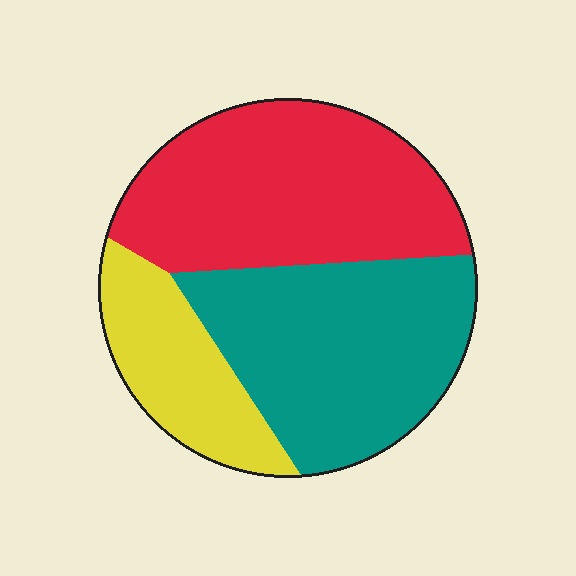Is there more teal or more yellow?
Teal.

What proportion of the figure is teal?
Teal takes up about two fifths (2/5) of the figure.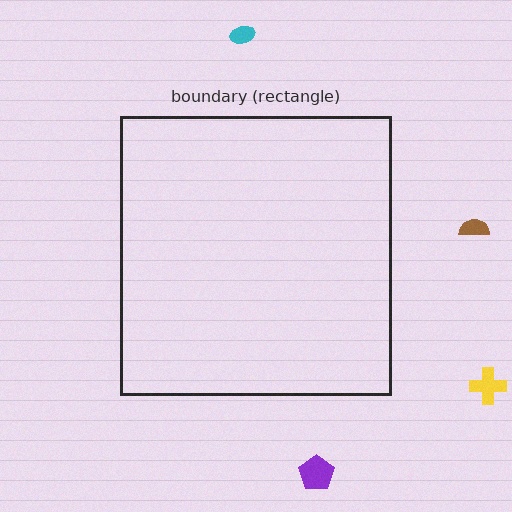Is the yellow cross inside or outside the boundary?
Outside.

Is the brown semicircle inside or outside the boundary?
Outside.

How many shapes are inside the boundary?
0 inside, 4 outside.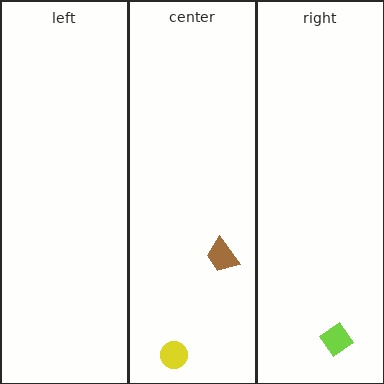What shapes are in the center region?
The yellow circle, the brown trapezoid.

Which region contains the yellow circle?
The center region.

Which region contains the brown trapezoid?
The center region.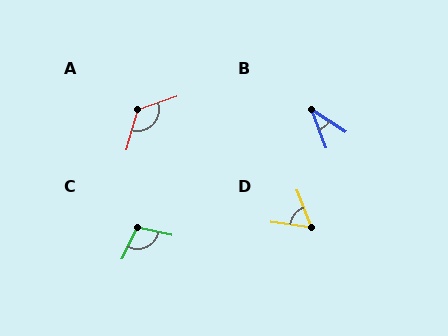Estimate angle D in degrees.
Approximately 61 degrees.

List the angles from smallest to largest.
B (37°), D (61°), C (104°), A (125°).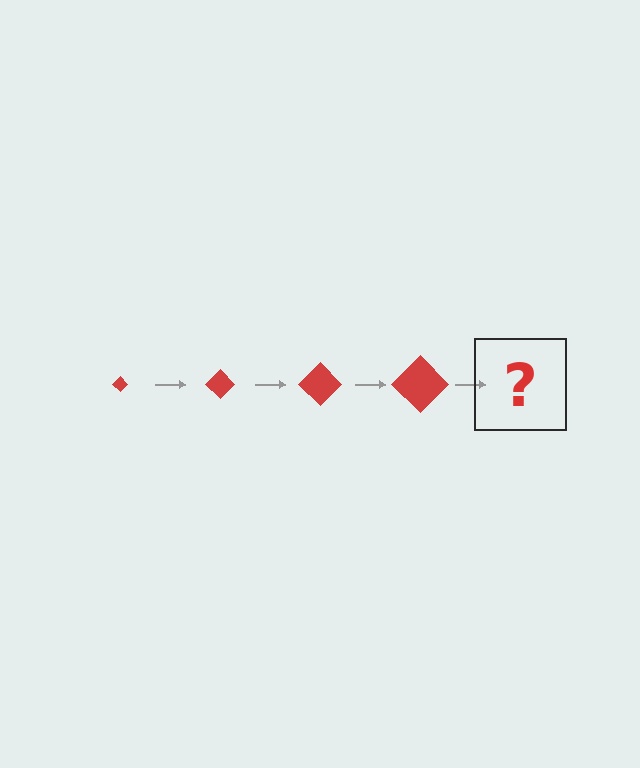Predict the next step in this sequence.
The next step is a red diamond, larger than the previous one.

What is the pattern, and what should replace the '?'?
The pattern is that the diamond gets progressively larger each step. The '?' should be a red diamond, larger than the previous one.